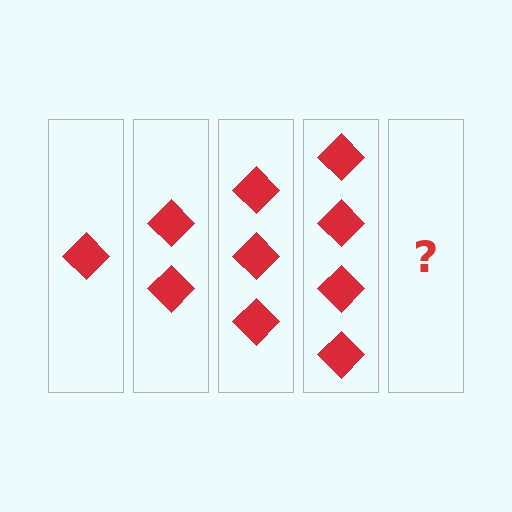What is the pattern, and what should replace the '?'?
The pattern is that each step adds one more diamond. The '?' should be 5 diamonds.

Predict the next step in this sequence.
The next step is 5 diamonds.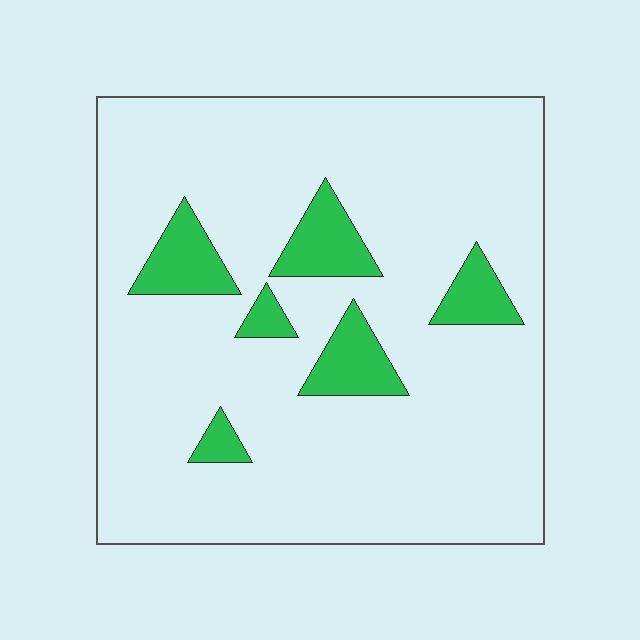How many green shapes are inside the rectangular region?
6.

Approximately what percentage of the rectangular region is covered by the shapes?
Approximately 10%.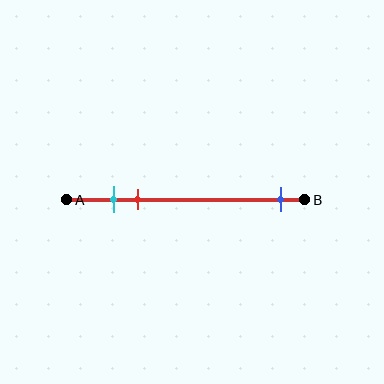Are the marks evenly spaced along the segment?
No, the marks are not evenly spaced.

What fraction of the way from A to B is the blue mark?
The blue mark is approximately 90% (0.9) of the way from A to B.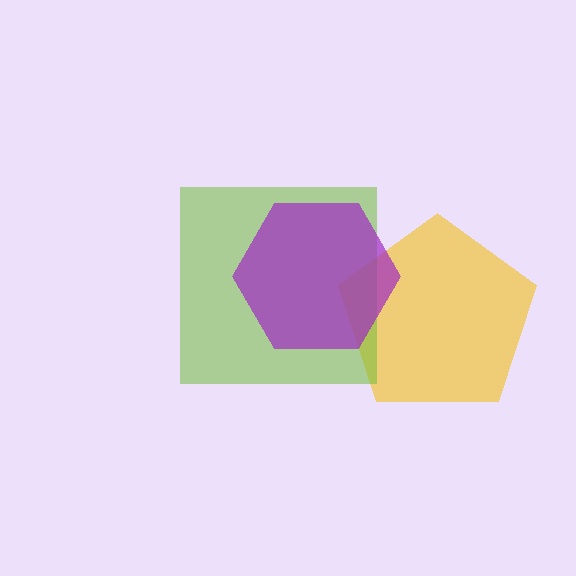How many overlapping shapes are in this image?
There are 3 overlapping shapes in the image.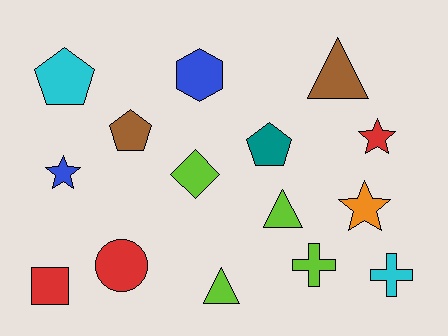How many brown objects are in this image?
There are 2 brown objects.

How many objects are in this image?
There are 15 objects.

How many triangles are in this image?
There are 3 triangles.